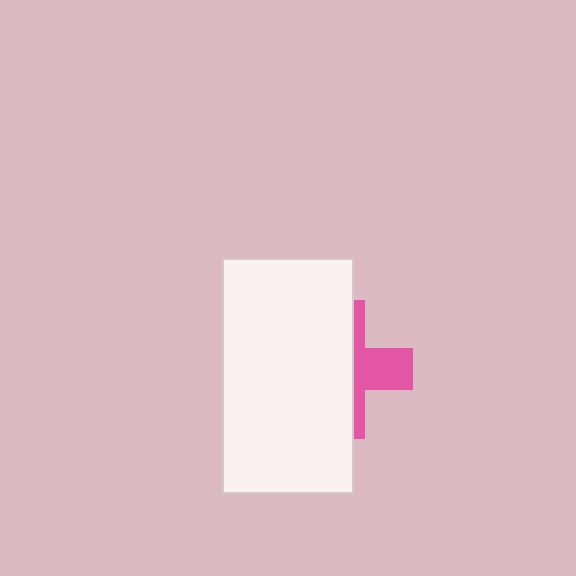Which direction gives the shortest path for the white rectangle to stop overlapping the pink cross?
Moving left gives the shortest separation.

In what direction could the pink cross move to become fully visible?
The pink cross could move right. That would shift it out from behind the white rectangle entirely.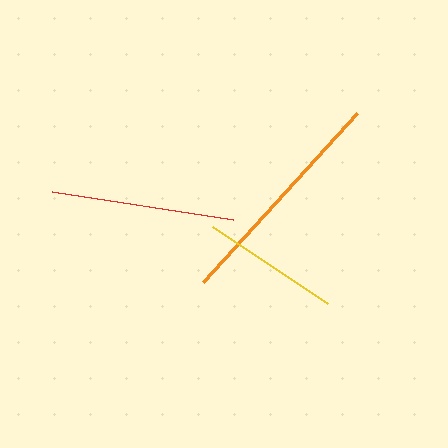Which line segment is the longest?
The orange line is the longest at approximately 229 pixels.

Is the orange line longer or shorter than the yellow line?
The orange line is longer than the yellow line.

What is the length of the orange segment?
The orange segment is approximately 229 pixels long.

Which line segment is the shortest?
The yellow line is the shortest at approximately 138 pixels.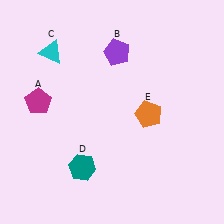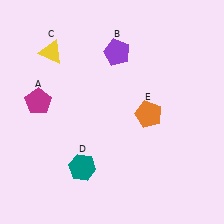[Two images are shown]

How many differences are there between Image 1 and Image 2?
There is 1 difference between the two images.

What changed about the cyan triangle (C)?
In Image 1, C is cyan. In Image 2, it changed to yellow.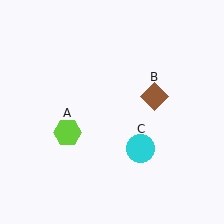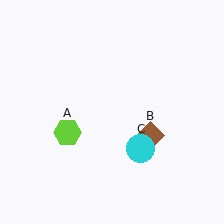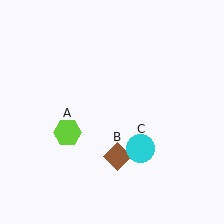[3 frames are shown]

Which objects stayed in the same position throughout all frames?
Lime hexagon (object A) and cyan circle (object C) remained stationary.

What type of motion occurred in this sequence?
The brown diamond (object B) rotated clockwise around the center of the scene.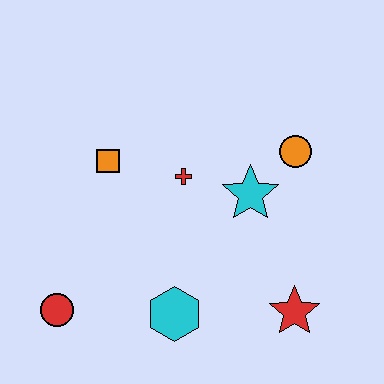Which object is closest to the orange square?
The red cross is closest to the orange square.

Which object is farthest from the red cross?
The red circle is farthest from the red cross.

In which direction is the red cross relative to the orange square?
The red cross is to the right of the orange square.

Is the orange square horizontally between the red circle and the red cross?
Yes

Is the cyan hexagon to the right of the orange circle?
No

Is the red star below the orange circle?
Yes